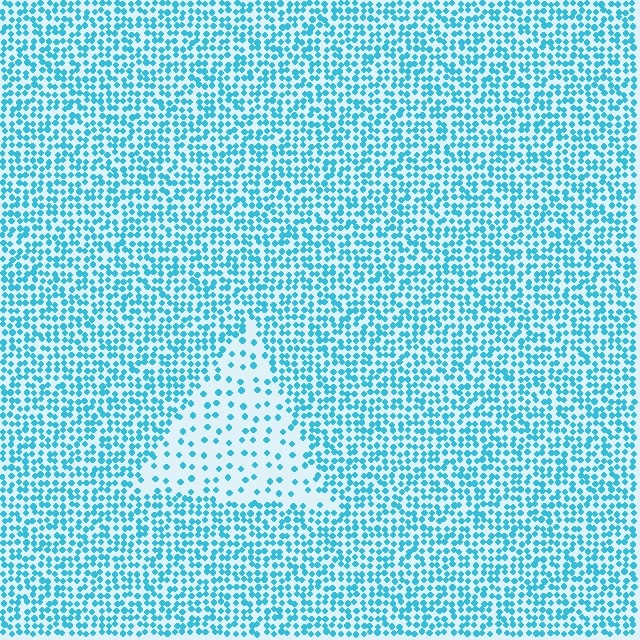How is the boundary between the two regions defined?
The boundary is defined by a change in element density (approximately 2.8x ratio). All elements are the same color, size, and shape.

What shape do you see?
I see a triangle.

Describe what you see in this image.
The image contains small cyan elements arranged at two different densities. A triangle-shaped region is visible where the elements are less densely packed than the surrounding area.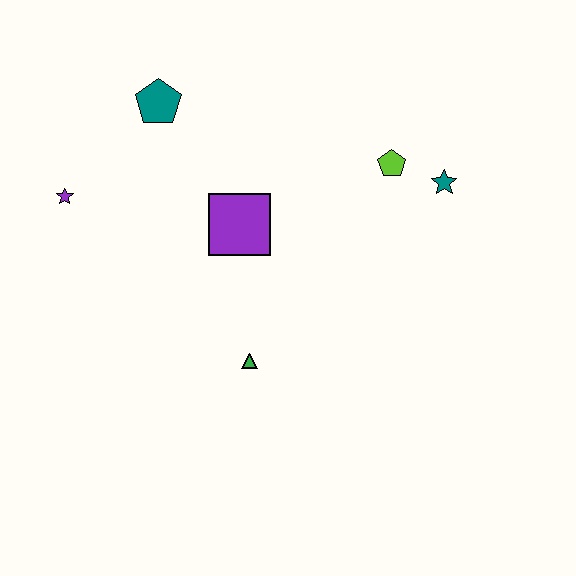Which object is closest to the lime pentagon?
The teal star is closest to the lime pentagon.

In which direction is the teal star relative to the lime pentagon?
The teal star is to the right of the lime pentagon.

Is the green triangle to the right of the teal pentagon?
Yes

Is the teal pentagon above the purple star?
Yes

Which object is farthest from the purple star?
The teal star is farthest from the purple star.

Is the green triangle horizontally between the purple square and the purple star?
No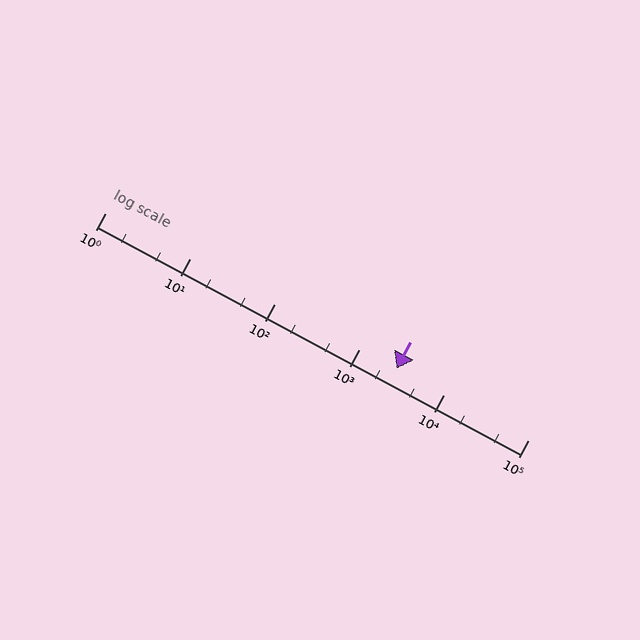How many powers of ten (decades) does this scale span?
The scale spans 5 decades, from 1 to 100000.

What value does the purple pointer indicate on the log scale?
The pointer indicates approximately 2800.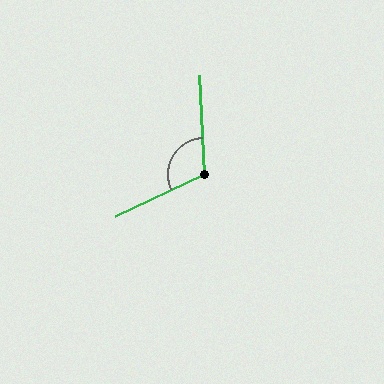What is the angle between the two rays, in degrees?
Approximately 113 degrees.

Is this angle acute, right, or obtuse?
It is obtuse.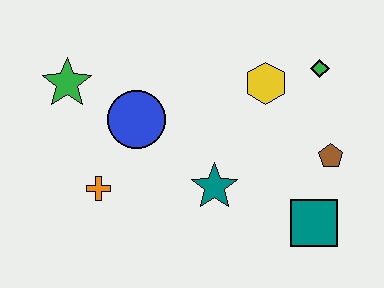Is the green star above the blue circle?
Yes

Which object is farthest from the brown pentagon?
The green star is farthest from the brown pentagon.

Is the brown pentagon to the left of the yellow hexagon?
No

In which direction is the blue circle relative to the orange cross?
The blue circle is above the orange cross.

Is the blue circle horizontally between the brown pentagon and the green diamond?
No